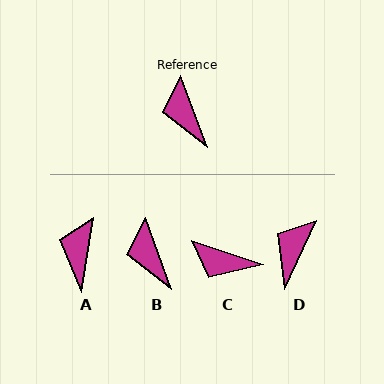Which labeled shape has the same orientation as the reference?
B.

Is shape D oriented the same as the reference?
No, it is off by about 46 degrees.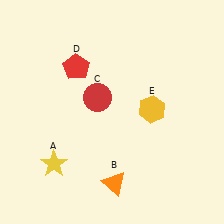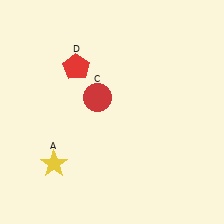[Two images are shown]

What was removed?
The orange triangle (B), the yellow hexagon (E) were removed in Image 2.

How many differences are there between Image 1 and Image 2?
There are 2 differences between the two images.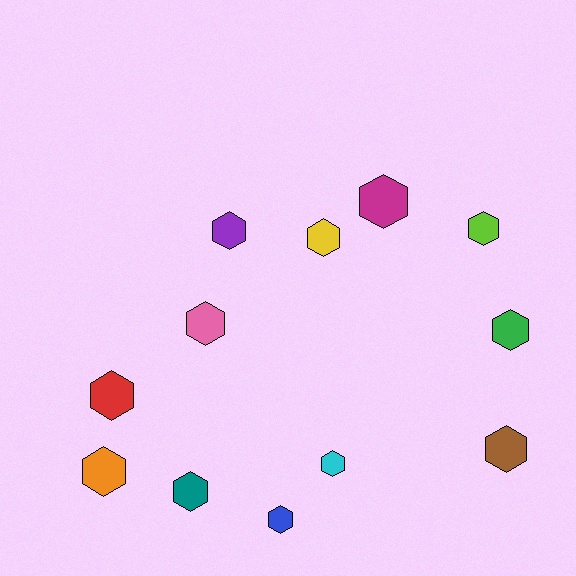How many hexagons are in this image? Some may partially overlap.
There are 12 hexagons.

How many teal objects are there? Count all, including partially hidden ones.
There is 1 teal object.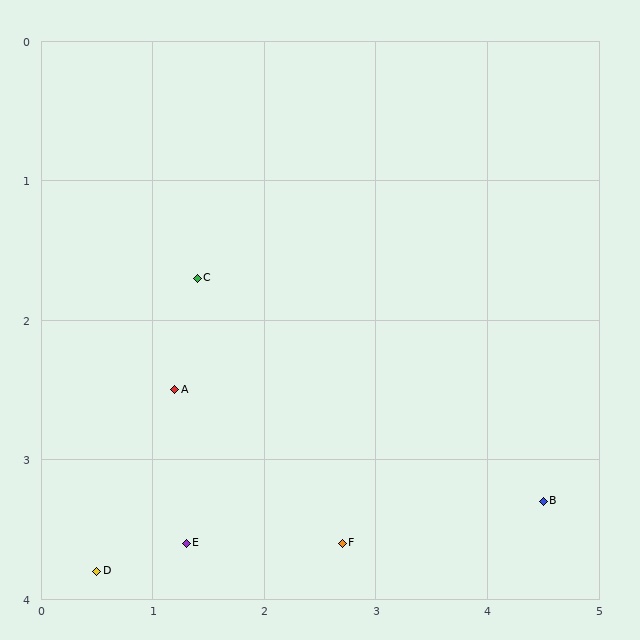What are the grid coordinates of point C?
Point C is at approximately (1.4, 1.7).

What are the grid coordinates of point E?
Point E is at approximately (1.3, 3.6).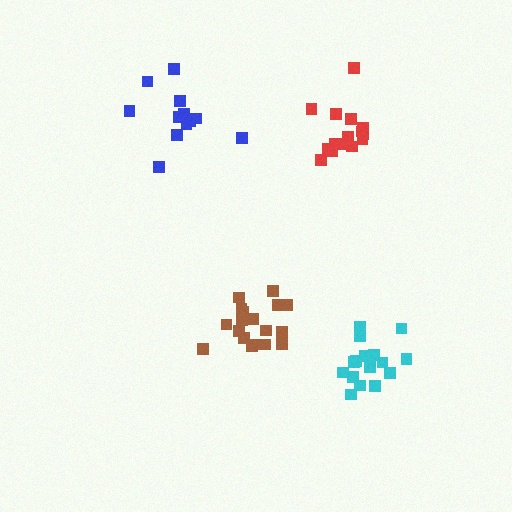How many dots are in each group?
Group 1: 15 dots, Group 2: 12 dots, Group 3: 18 dots, Group 4: 16 dots (61 total).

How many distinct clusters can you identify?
There are 4 distinct clusters.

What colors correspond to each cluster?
The clusters are colored: red, blue, brown, cyan.